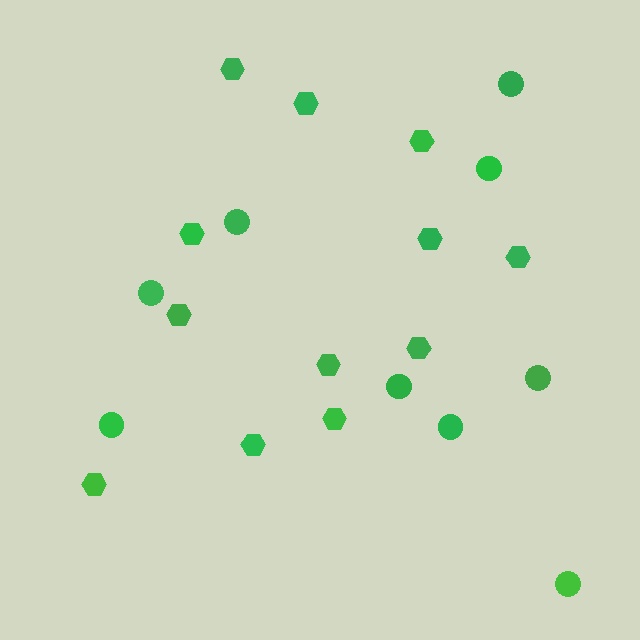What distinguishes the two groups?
There are 2 groups: one group of circles (9) and one group of hexagons (12).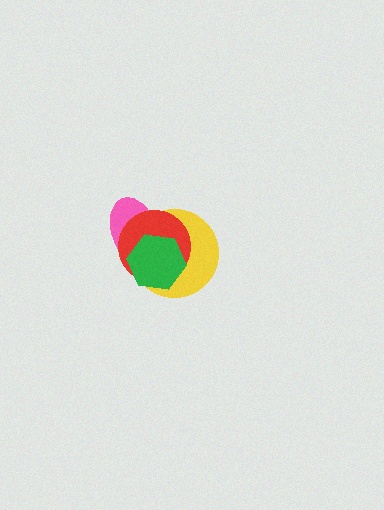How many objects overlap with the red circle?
3 objects overlap with the red circle.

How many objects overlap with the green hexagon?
3 objects overlap with the green hexagon.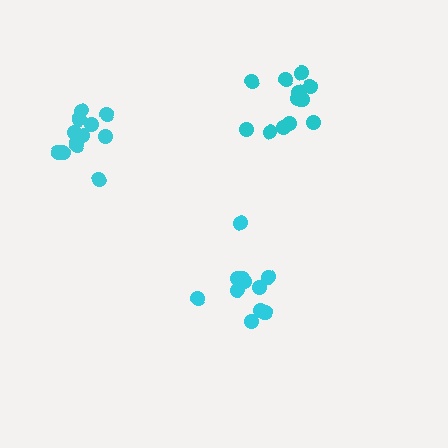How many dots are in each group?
Group 1: 12 dots, Group 2: 13 dots, Group 3: 12 dots (37 total).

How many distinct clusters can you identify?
There are 3 distinct clusters.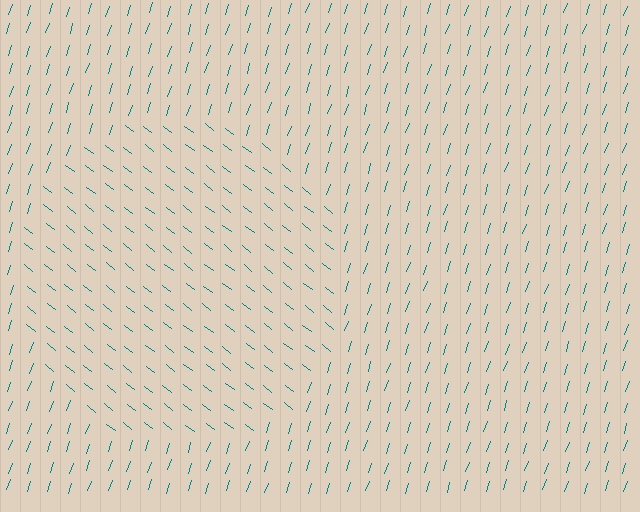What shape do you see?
I see a circle.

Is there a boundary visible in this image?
Yes, there is a texture boundary formed by a change in line orientation.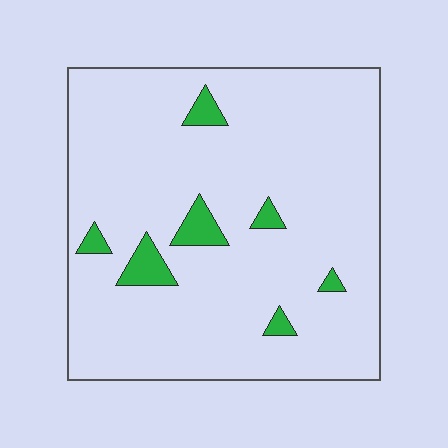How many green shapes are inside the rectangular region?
7.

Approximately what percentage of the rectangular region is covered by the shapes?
Approximately 5%.